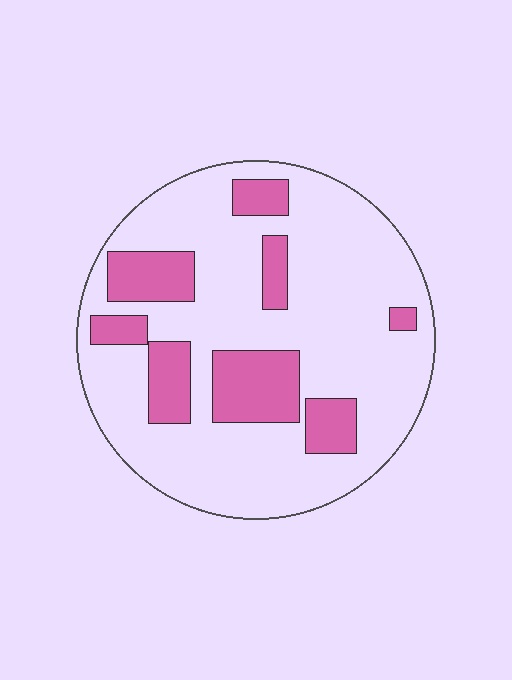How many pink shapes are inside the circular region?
8.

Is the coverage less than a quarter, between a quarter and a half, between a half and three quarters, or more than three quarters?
Less than a quarter.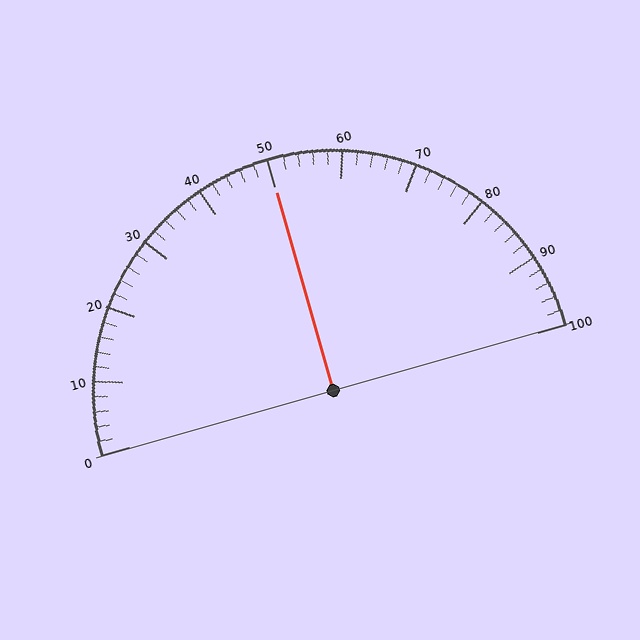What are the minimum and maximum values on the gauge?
The gauge ranges from 0 to 100.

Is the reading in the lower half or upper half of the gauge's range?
The reading is in the upper half of the range (0 to 100).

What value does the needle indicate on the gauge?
The needle indicates approximately 50.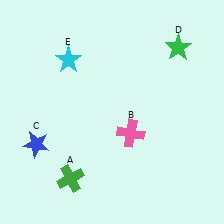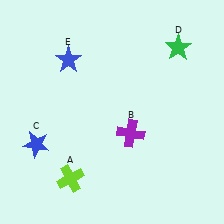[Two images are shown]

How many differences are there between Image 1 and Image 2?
There are 3 differences between the two images.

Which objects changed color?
A changed from green to lime. B changed from pink to purple. E changed from cyan to blue.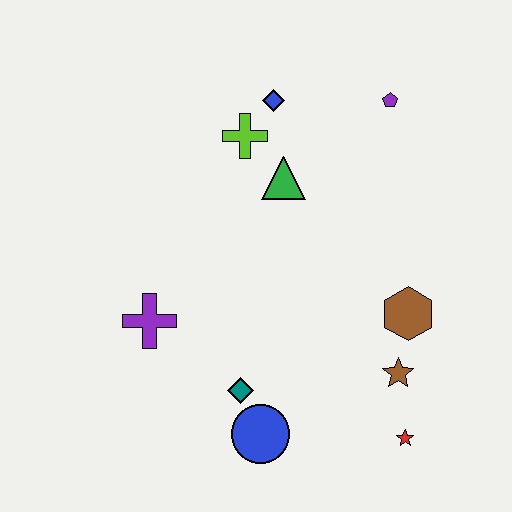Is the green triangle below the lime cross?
Yes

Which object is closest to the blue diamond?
The lime cross is closest to the blue diamond.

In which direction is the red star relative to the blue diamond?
The red star is below the blue diamond.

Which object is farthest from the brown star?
The blue diamond is farthest from the brown star.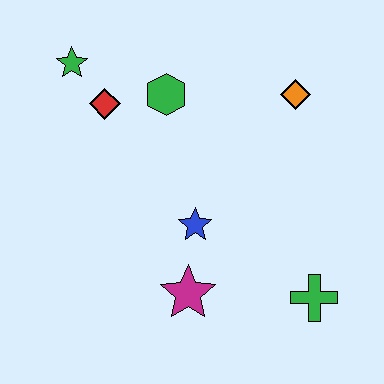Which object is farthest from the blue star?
The green star is farthest from the blue star.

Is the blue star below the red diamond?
Yes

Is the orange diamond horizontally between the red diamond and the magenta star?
No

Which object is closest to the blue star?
The magenta star is closest to the blue star.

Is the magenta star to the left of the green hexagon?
No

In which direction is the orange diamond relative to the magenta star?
The orange diamond is above the magenta star.